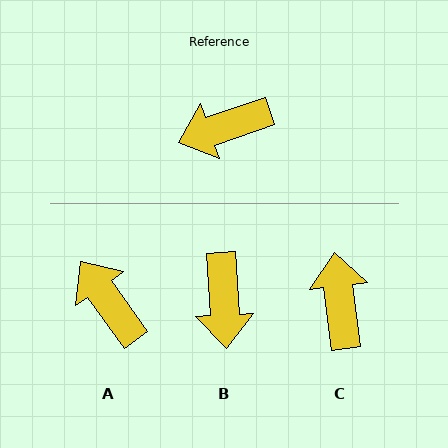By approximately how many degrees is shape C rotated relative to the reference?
Approximately 102 degrees clockwise.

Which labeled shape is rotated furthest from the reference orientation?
C, about 102 degrees away.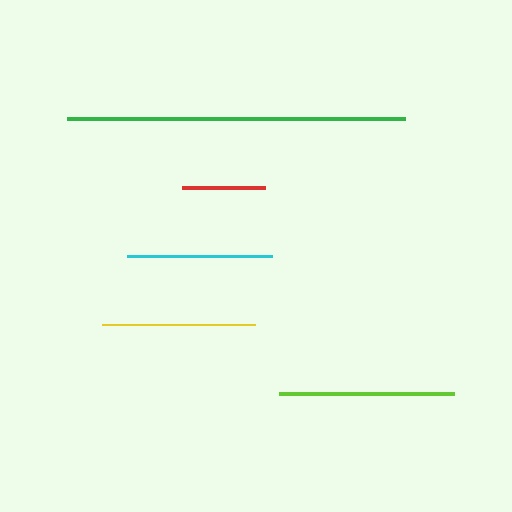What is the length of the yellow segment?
The yellow segment is approximately 153 pixels long.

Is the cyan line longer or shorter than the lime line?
The lime line is longer than the cyan line.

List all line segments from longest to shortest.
From longest to shortest: green, lime, yellow, cyan, red.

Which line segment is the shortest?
The red line is the shortest at approximately 83 pixels.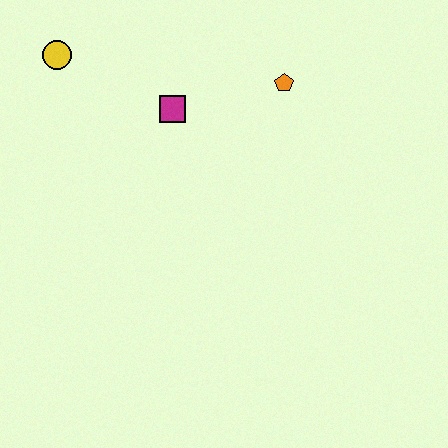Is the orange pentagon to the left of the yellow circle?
No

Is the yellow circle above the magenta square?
Yes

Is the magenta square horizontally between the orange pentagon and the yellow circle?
Yes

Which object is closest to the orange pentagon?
The magenta square is closest to the orange pentagon.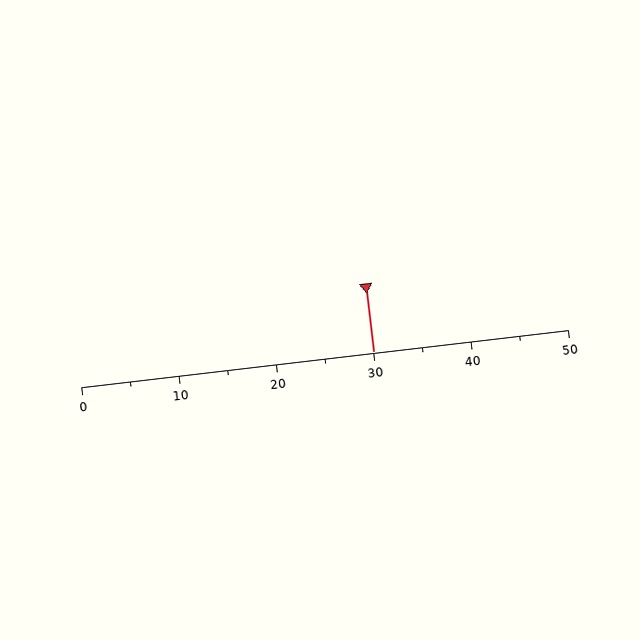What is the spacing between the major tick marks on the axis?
The major ticks are spaced 10 apart.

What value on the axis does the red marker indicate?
The marker indicates approximately 30.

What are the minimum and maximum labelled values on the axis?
The axis runs from 0 to 50.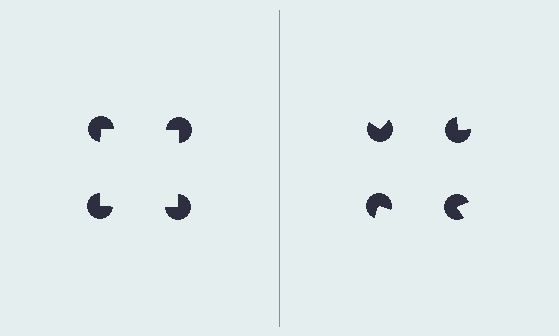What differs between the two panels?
The pac-man discs are positioned identically on both sides; only the wedge orientations differ. On the left they align to a square; on the right they are misaligned.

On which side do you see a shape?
An illusory square appears on the left side. On the right side the wedge cuts are rotated, so no coherent shape forms.